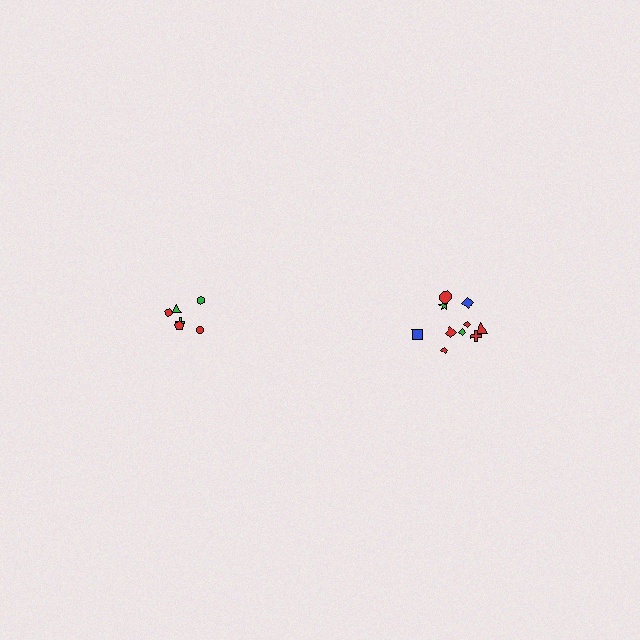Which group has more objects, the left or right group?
The right group.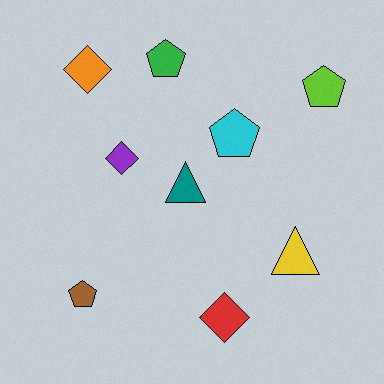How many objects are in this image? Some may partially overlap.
There are 9 objects.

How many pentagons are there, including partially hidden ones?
There are 4 pentagons.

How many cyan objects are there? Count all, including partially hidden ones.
There is 1 cyan object.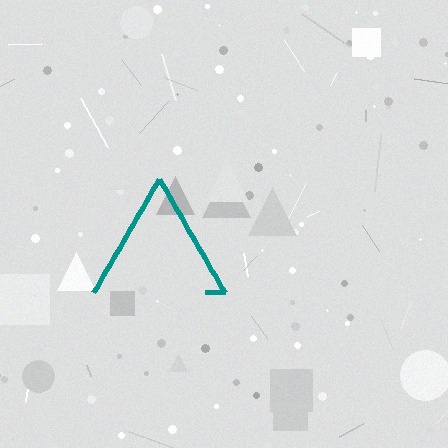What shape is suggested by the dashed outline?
The dashed outline suggests a triangle.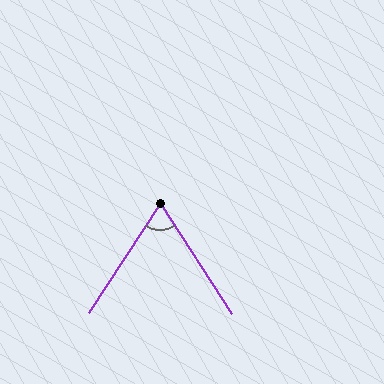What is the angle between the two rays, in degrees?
Approximately 66 degrees.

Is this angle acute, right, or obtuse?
It is acute.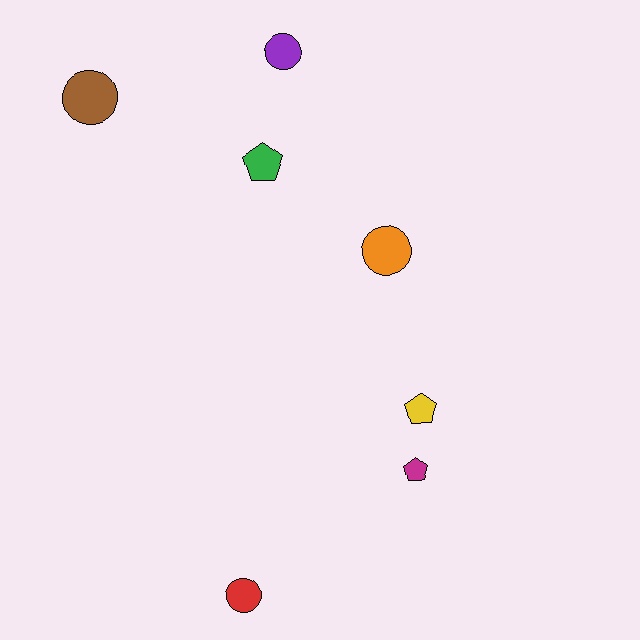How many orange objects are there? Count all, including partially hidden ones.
There is 1 orange object.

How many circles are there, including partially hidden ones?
There are 4 circles.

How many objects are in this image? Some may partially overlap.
There are 7 objects.